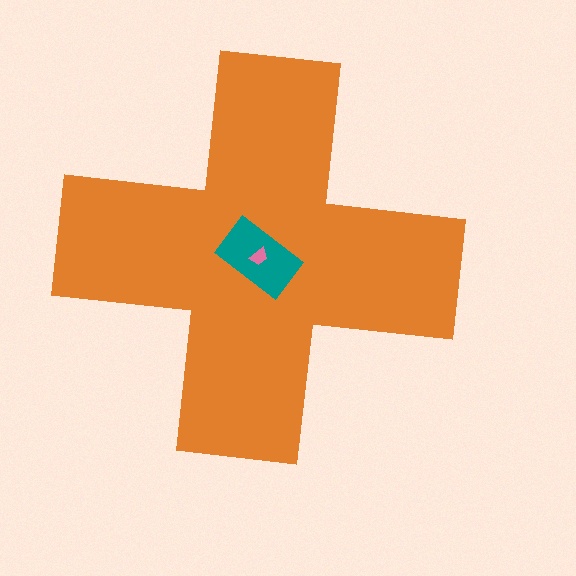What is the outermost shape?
The orange cross.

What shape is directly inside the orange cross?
The teal rectangle.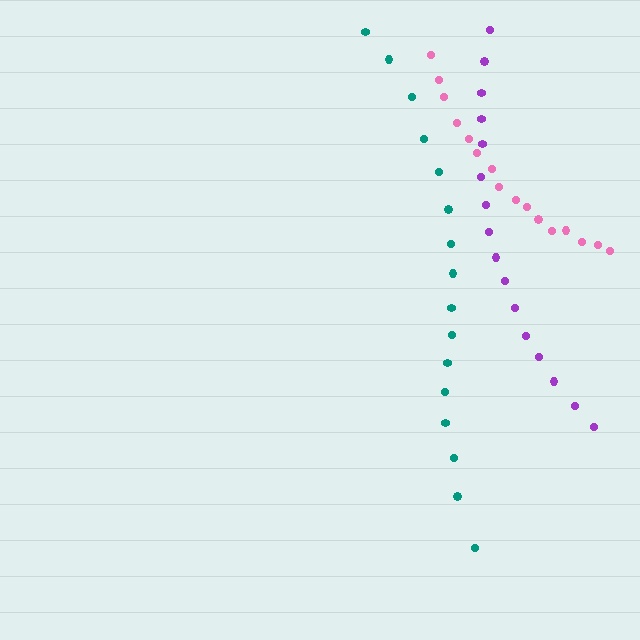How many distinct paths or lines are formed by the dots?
There are 3 distinct paths.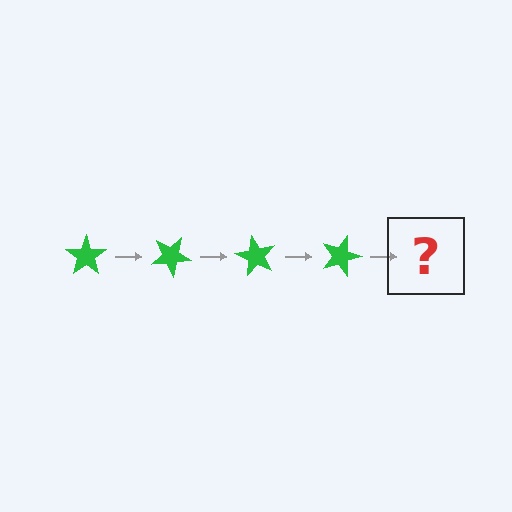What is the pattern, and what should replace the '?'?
The pattern is that the star rotates 30 degrees each step. The '?' should be a green star rotated 120 degrees.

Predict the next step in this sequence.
The next step is a green star rotated 120 degrees.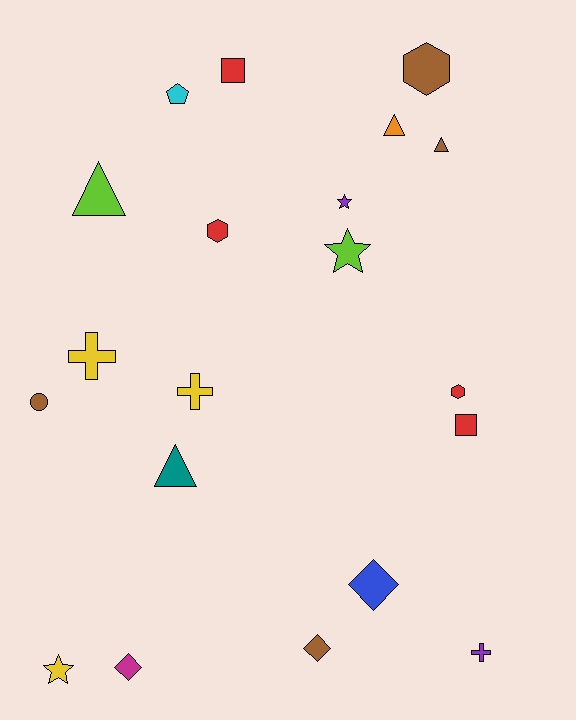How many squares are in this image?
There are 2 squares.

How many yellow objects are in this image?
There are 3 yellow objects.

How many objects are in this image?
There are 20 objects.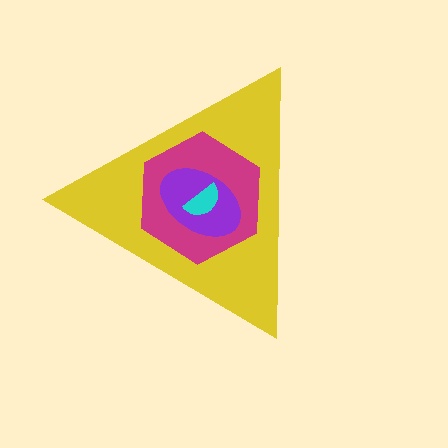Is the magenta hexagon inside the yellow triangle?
Yes.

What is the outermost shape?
The yellow triangle.